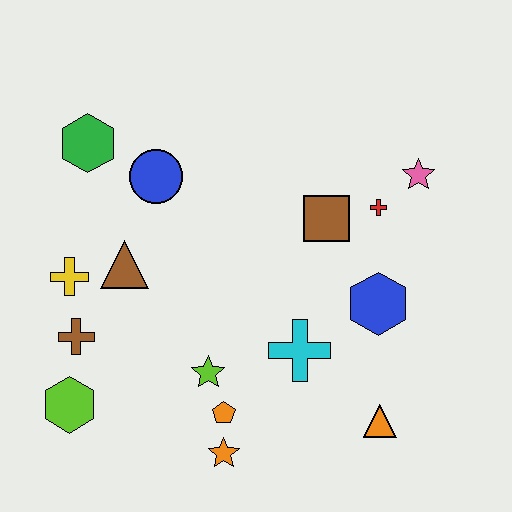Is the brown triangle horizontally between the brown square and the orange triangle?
No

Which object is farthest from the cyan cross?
The green hexagon is farthest from the cyan cross.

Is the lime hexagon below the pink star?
Yes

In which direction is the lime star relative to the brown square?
The lime star is below the brown square.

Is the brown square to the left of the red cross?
Yes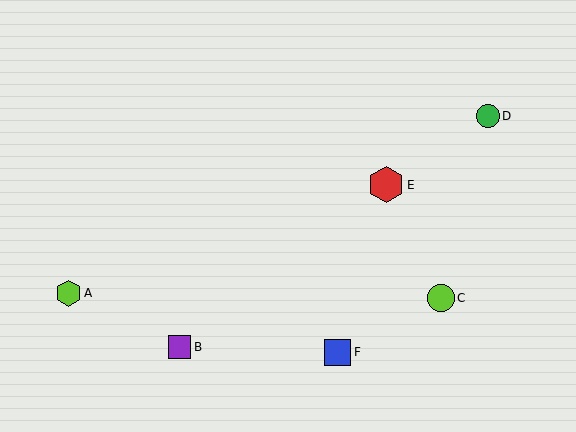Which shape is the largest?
The red hexagon (labeled E) is the largest.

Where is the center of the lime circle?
The center of the lime circle is at (441, 298).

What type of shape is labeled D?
Shape D is a green circle.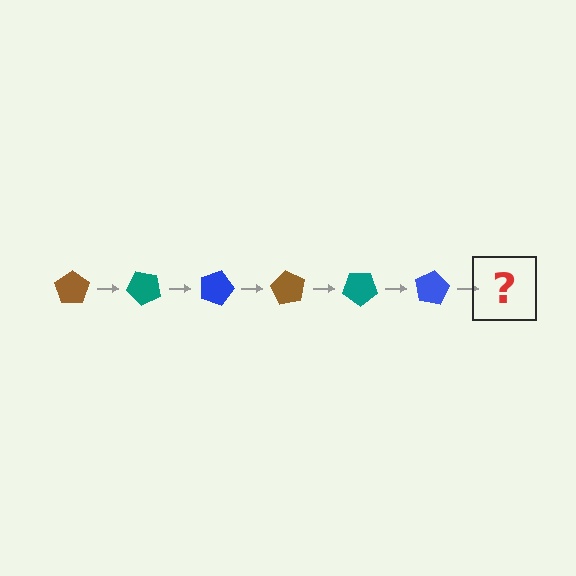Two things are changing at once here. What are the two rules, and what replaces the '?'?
The two rules are that it rotates 45 degrees each step and the color cycles through brown, teal, and blue. The '?' should be a brown pentagon, rotated 270 degrees from the start.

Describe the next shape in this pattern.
It should be a brown pentagon, rotated 270 degrees from the start.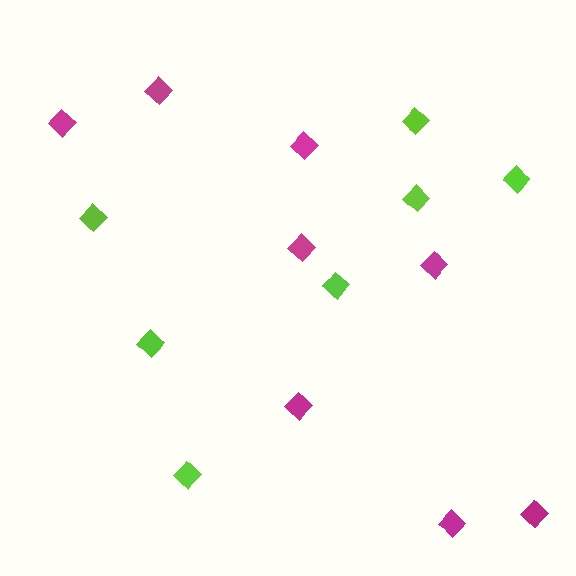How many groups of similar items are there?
There are 2 groups: one group of magenta diamonds (8) and one group of lime diamonds (7).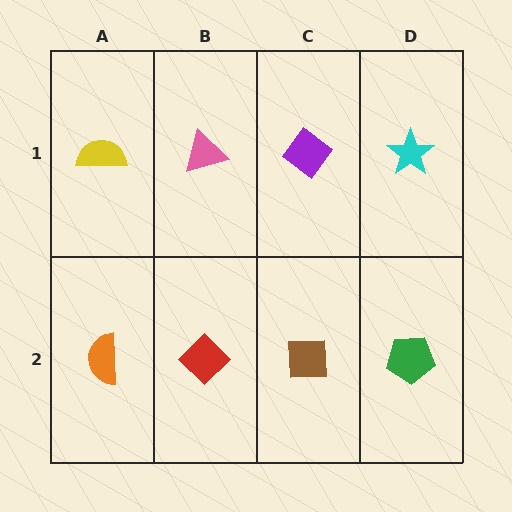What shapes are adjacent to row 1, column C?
A brown square (row 2, column C), a pink triangle (row 1, column B), a cyan star (row 1, column D).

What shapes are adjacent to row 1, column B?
A red diamond (row 2, column B), a yellow semicircle (row 1, column A), a purple diamond (row 1, column C).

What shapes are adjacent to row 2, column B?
A pink triangle (row 1, column B), an orange semicircle (row 2, column A), a brown square (row 2, column C).